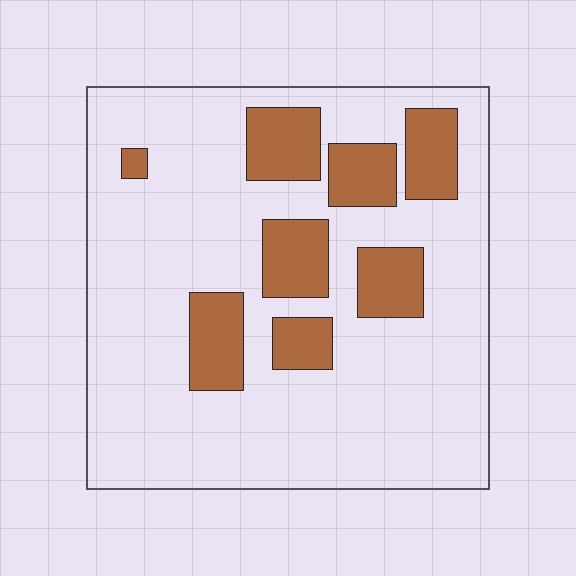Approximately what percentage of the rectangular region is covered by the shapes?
Approximately 20%.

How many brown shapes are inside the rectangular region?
8.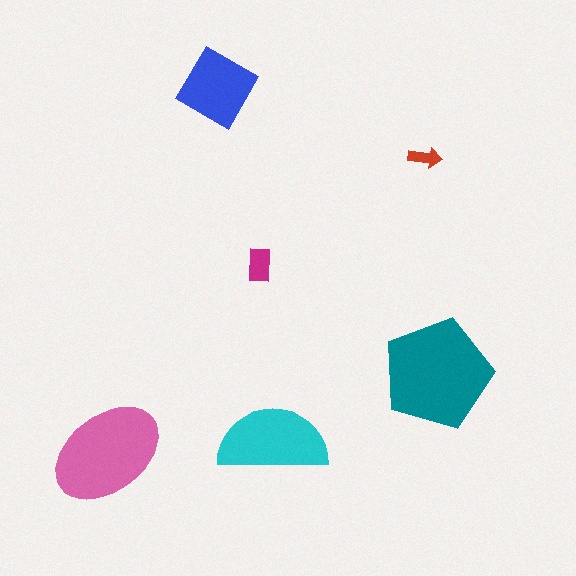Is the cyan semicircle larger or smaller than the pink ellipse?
Smaller.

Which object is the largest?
The teal pentagon.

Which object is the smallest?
The red arrow.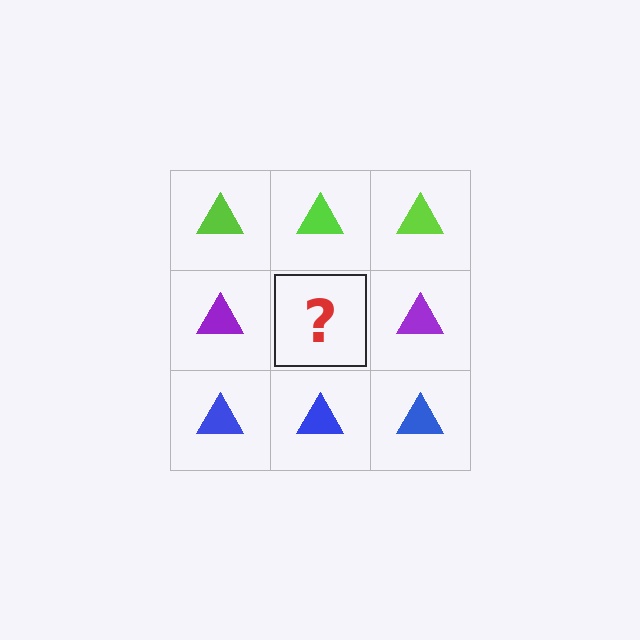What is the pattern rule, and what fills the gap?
The rule is that each row has a consistent color. The gap should be filled with a purple triangle.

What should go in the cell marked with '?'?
The missing cell should contain a purple triangle.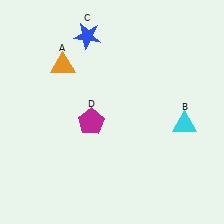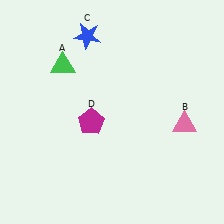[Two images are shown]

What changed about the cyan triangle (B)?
In Image 1, B is cyan. In Image 2, it changed to pink.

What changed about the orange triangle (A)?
In Image 1, A is orange. In Image 2, it changed to green.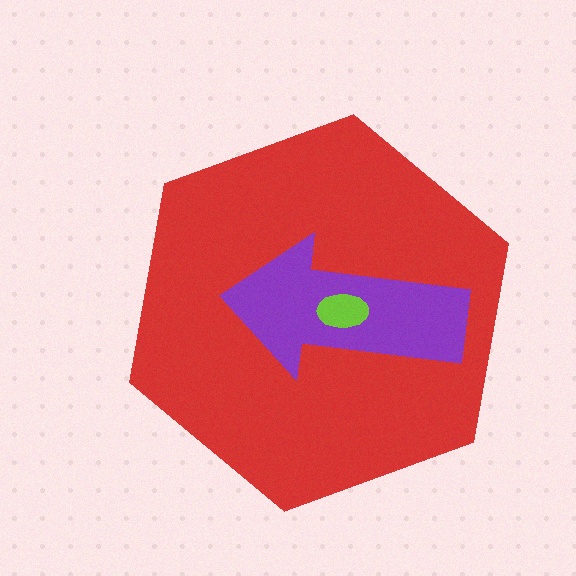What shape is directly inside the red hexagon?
The purple arrow.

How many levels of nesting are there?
3.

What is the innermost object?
The lime ellipse.